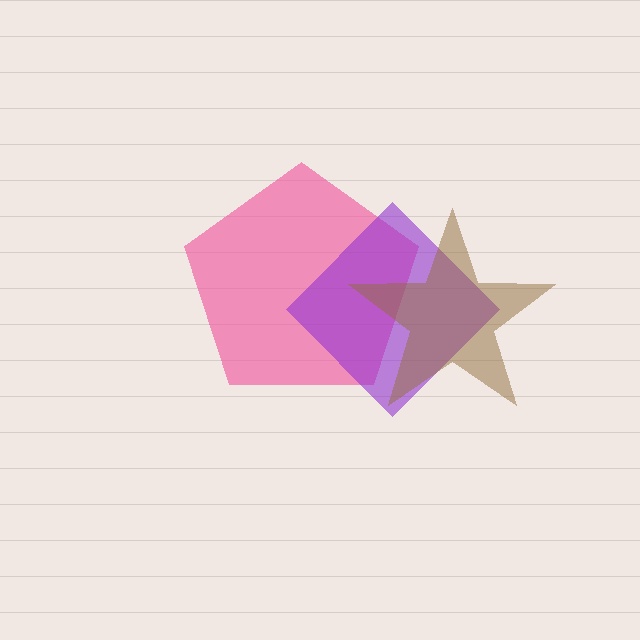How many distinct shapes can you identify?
There are 3 distinct shapes: a pink pentagon, a purple diamond, a brown star.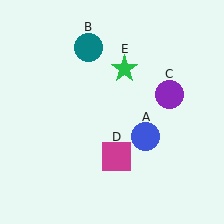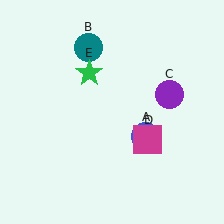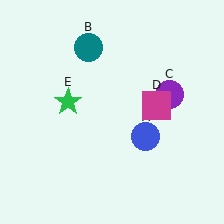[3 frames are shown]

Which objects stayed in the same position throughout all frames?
Blue circle (object A) and teal circle (object B) and purple circle (object C) remained stationary.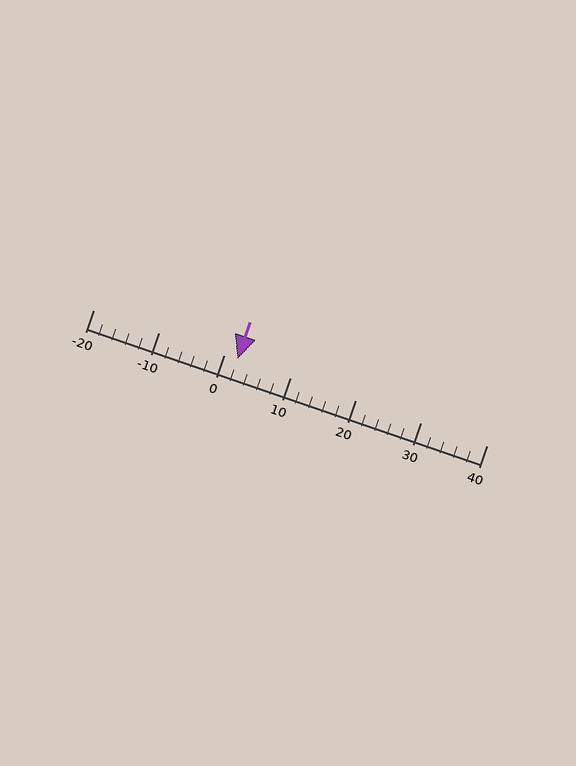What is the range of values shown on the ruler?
The ruler shows values from -20 to 40.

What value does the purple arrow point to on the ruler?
The purple arrow points to approximately 2.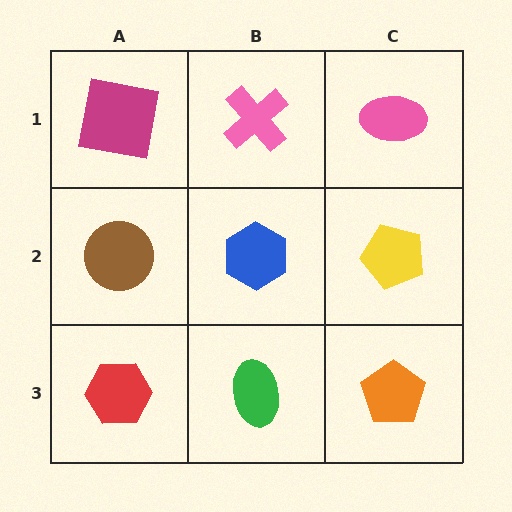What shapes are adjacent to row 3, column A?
A brown circle (row 2, column A), a green ellipse (row 3, column B).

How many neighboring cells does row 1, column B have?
3.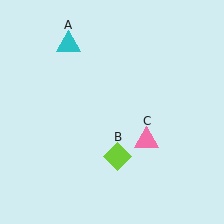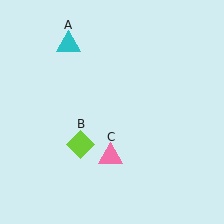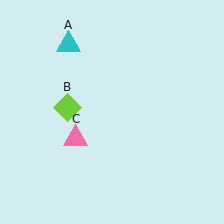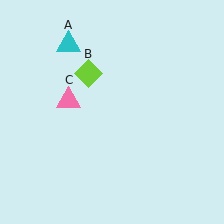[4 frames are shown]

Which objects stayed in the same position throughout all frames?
Cyan triangle (object A) remained stationary.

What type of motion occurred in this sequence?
The lime diamond (object B), pink triangle (object C) rotated clockwise around the center of the scene.